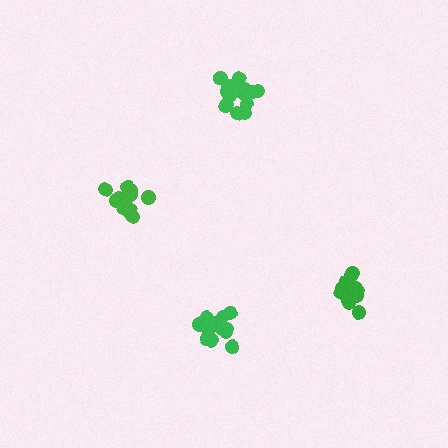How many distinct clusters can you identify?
There are 4 distinct clusters.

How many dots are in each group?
Group 1: 14 dots, Group 2: 16 dots, Group 3: 13 dots, Group 4: 17 dots (60 total).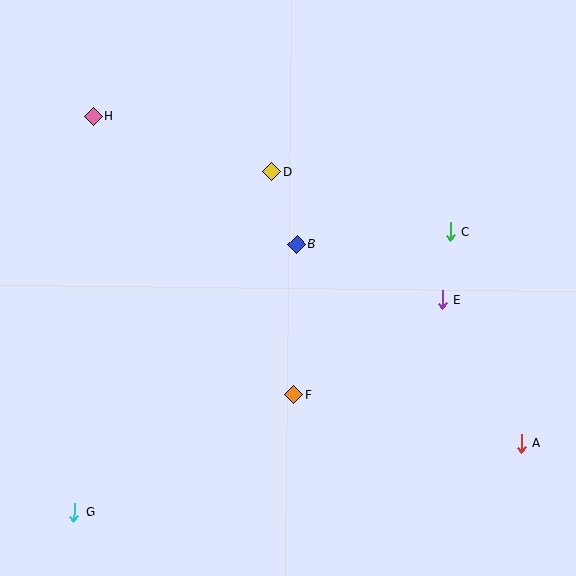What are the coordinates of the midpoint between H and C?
The midpoint between H and C is at (271, 174).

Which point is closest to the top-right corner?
Point C is closest to the top-right corner.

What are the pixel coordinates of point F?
Point F is at (293, 395).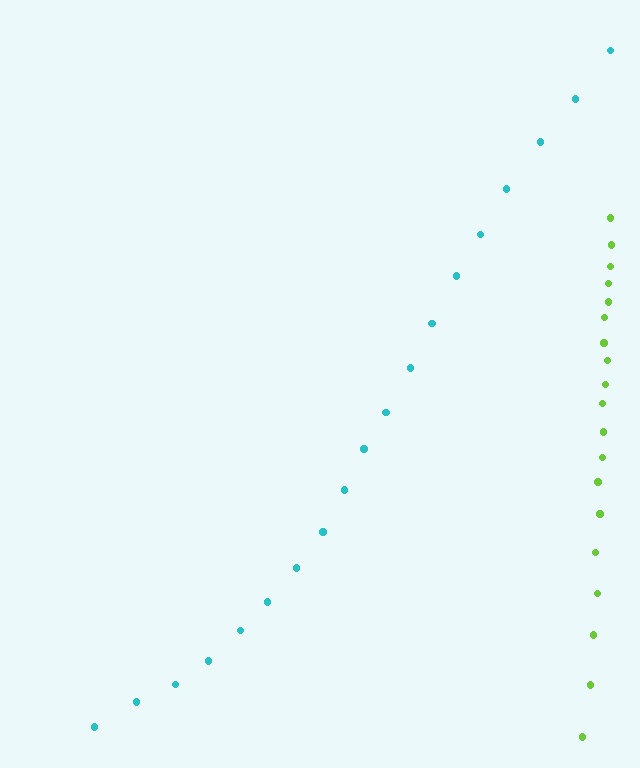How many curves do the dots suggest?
There are 2 distinct paths.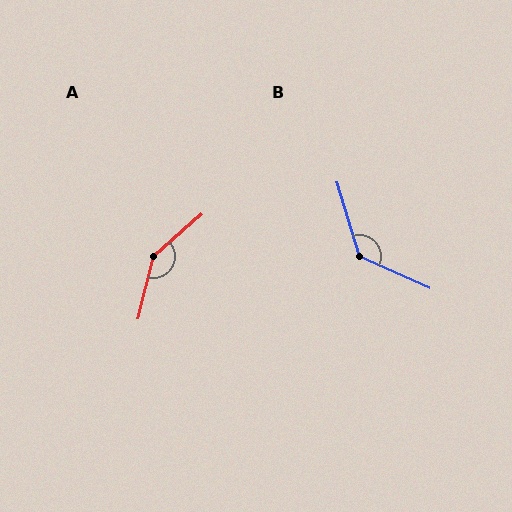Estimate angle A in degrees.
Approximately 145 degrees.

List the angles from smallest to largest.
B (131°), A (145°).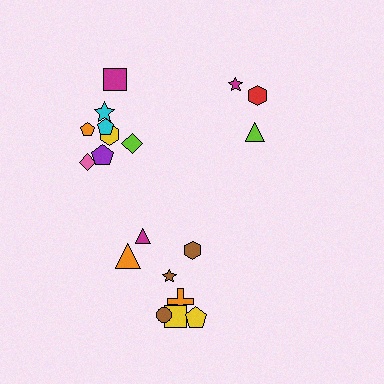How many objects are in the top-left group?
There are 8 objects.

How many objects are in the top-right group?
There are 3 objects.